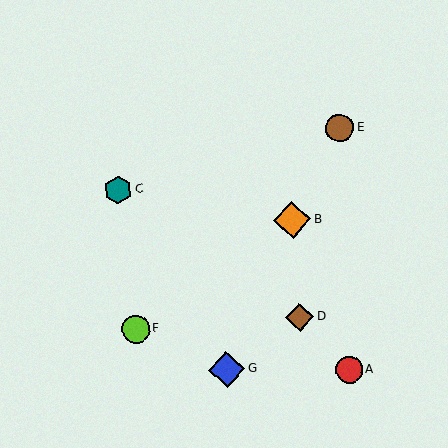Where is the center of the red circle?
The center of the red circle is at (349, 370).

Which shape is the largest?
The orange diamond (labeled B) is the largest.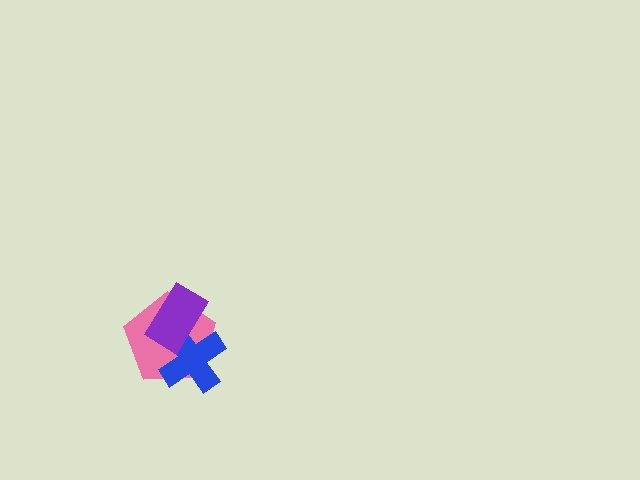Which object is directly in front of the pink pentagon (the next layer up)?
The blue cross is directly in front of the pink pentagon.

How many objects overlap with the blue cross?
2 objects overlap with the blue cross.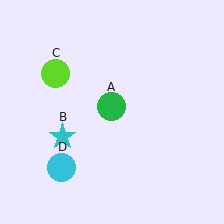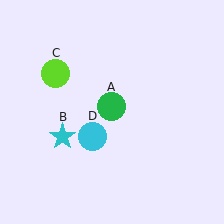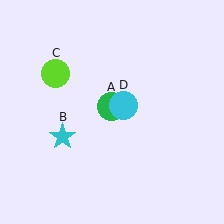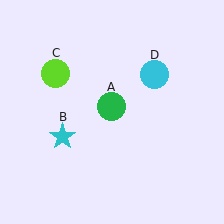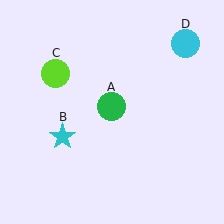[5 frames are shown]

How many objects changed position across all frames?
1 object changed position: cyan circle (object D).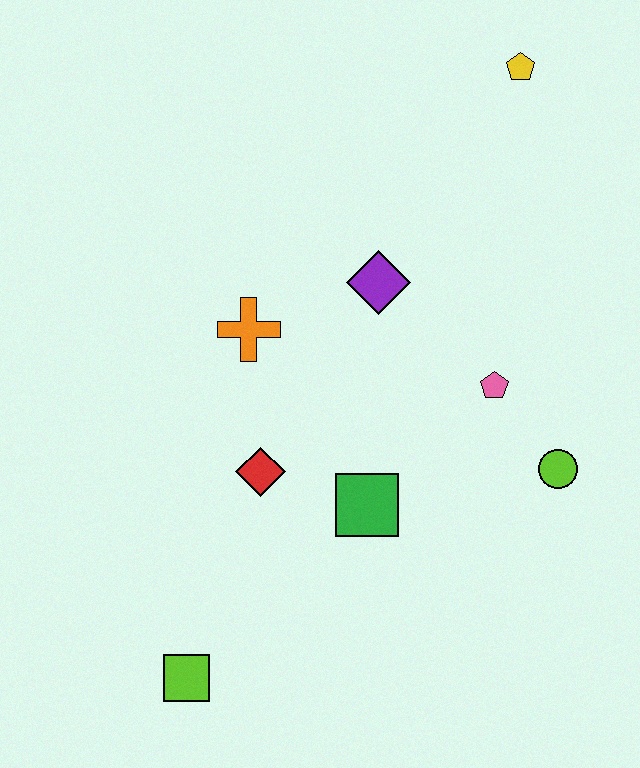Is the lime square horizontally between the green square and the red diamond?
No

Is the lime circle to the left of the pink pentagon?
No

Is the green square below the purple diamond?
Yes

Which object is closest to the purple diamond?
The orange cross is closest to the purple diamond.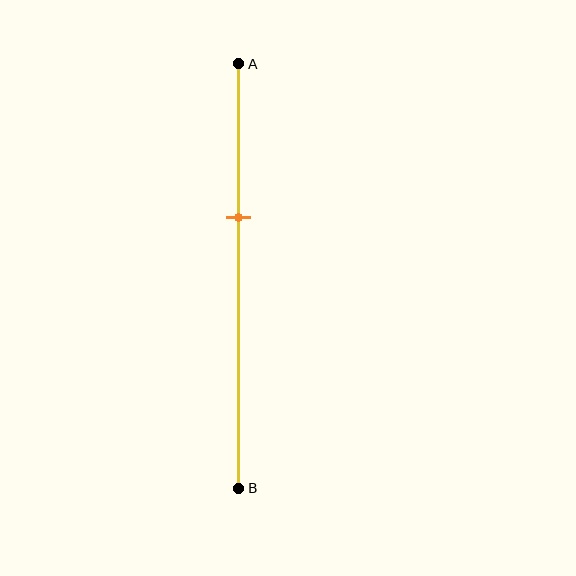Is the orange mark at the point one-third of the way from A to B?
Yes, the mark is approximately at the one-third point.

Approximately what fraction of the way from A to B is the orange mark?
The orange mark is approximately 35% of the way from A to B.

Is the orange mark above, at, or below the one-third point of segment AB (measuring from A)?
The orange mark is approximately at the one-third point of segment AB.